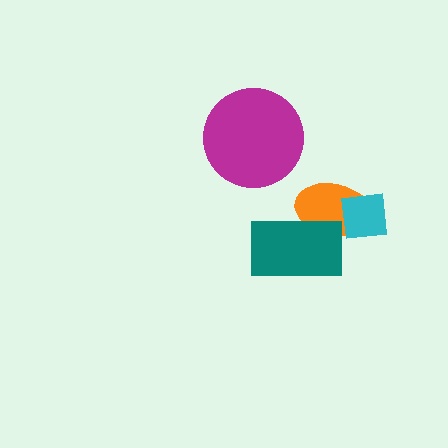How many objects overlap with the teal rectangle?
1 object overlaps with the teal rectangle.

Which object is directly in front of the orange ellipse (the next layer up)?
The cyan square is directly in front of the orange ellipse.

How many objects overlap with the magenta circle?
0 objects overlap with the magenta circle.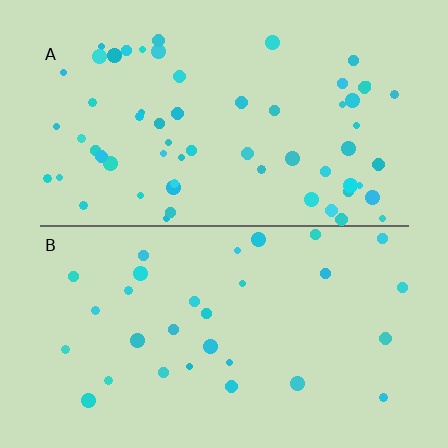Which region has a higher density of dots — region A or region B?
A (the top).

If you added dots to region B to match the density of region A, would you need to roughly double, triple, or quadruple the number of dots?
Approximately double.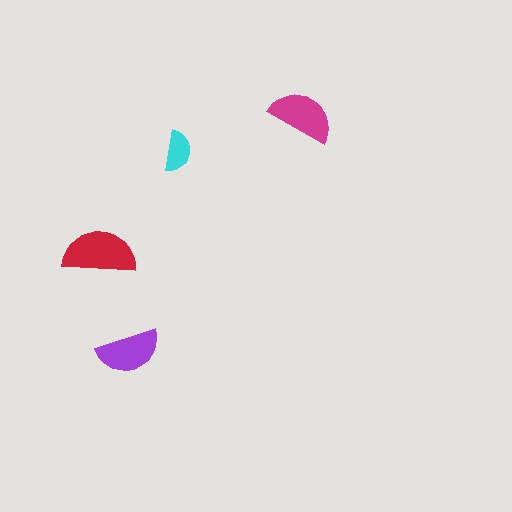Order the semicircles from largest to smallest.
the red one, the magenta one, the purple one, the cyan one.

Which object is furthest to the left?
The red semicircle is leftmost.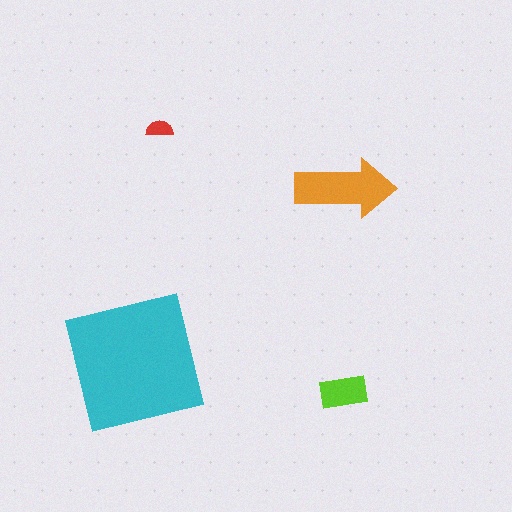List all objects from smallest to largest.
The red semicircle, the lime rectangle, the orange arrow, the cyan square.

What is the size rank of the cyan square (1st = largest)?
1st.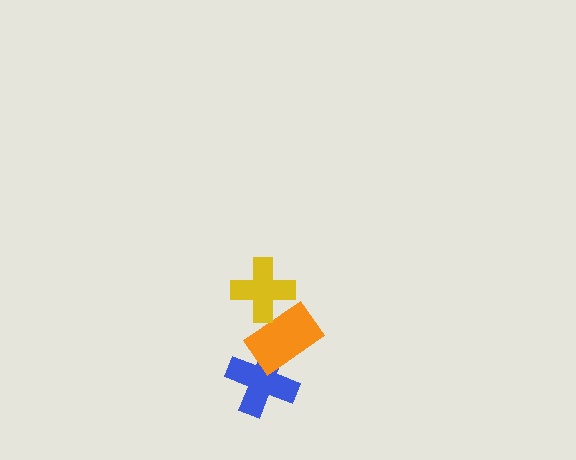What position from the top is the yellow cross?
The yellow cross is 1st from the top.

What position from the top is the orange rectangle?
The orange rectangle is 2nd from the top.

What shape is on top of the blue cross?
The orange rectangle is on top of the blue cross.